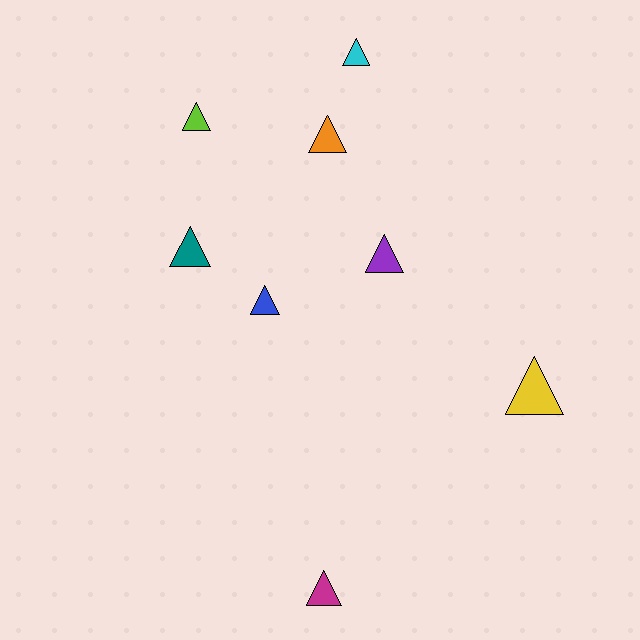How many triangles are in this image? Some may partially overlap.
There are 8 triangles.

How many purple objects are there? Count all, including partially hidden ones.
There is 1 purple object.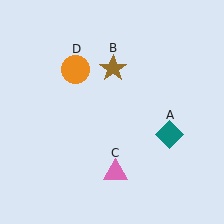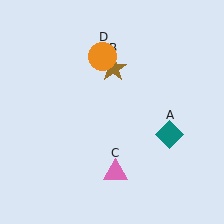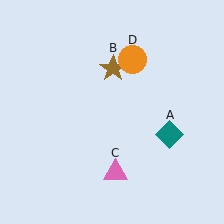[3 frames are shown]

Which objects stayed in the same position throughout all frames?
Teal diamond (object A) and brown star (object B) and pink triangle (object C) remained stationary.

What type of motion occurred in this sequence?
The orange circle (object D) rotated clockwise around the center of the scene.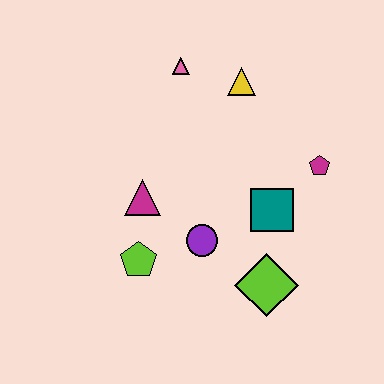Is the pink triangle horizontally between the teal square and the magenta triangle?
Yes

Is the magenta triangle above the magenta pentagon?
No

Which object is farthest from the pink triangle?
The lime diamond is farthest from the pink triangle.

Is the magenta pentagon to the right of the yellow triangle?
Yes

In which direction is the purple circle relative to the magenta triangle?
The purple circle is to the right of the magenta triangle.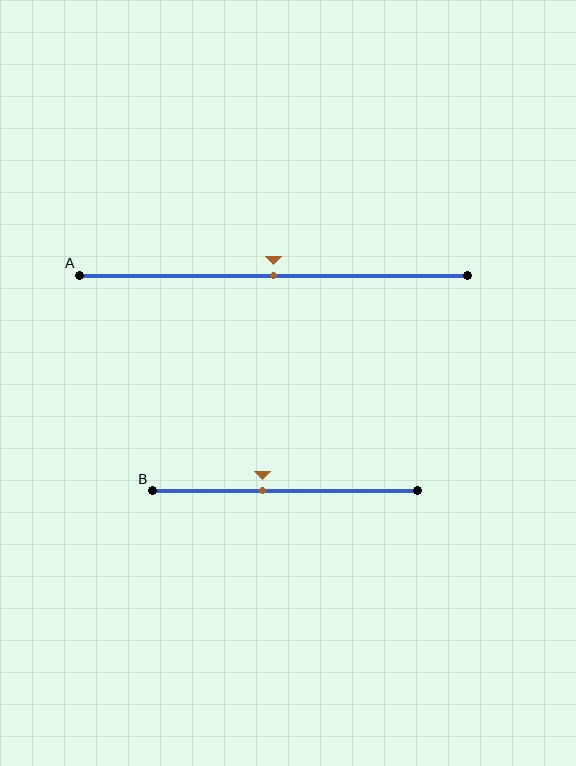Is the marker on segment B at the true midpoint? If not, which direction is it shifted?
No, the marker on segment B is shifted to the left by about 8% of the segment length.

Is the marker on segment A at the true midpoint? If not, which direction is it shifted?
Yes, the marker on segment A is at the true midpoint.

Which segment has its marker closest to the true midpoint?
Segment A has its marker closest to the true midpoint.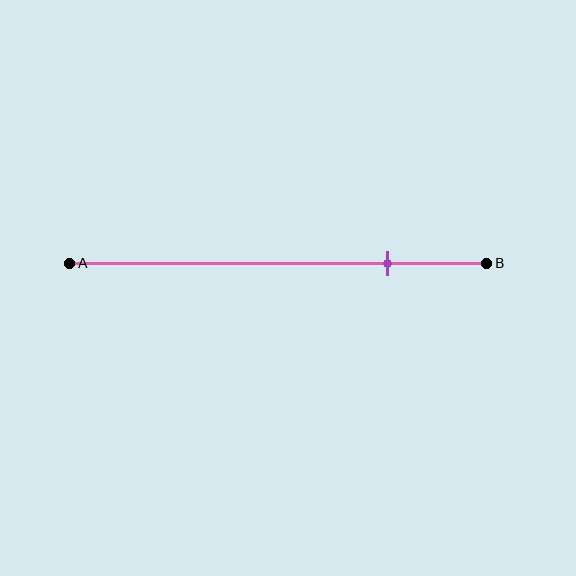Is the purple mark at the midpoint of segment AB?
No, the mark is at about 75% from A, not at the 50% midpoint.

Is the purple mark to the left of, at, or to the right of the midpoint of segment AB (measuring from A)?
The purple mark is to the right of the midpoint of segment AB.